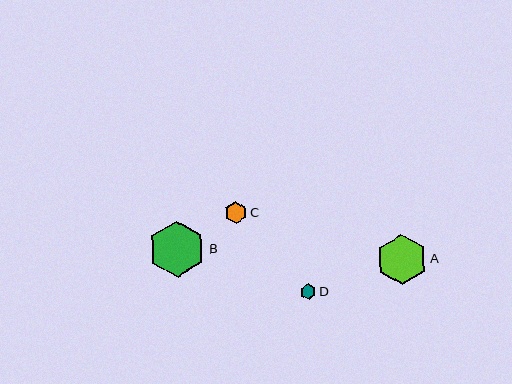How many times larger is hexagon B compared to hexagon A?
Hexagon B is approximately 1.1 times the size of hexagon A.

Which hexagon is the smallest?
Hexagon D is the smallest with a size of approximately 15 pixels.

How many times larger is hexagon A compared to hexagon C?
Hexagon A is approximately 2.3 times the size of hexagon C.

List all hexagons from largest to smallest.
From largest to smallest: B, A, C, D.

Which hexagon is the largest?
Hexagon B is the largest with a size of approximately 57 pixels.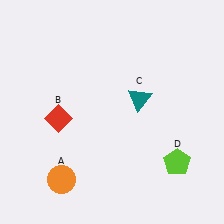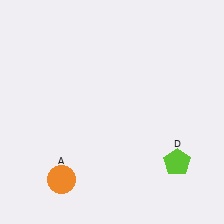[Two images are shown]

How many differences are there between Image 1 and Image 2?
There are 2 differences between the two images.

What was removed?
The teal triangle (C), the red diamond (B) were removed in Image 2.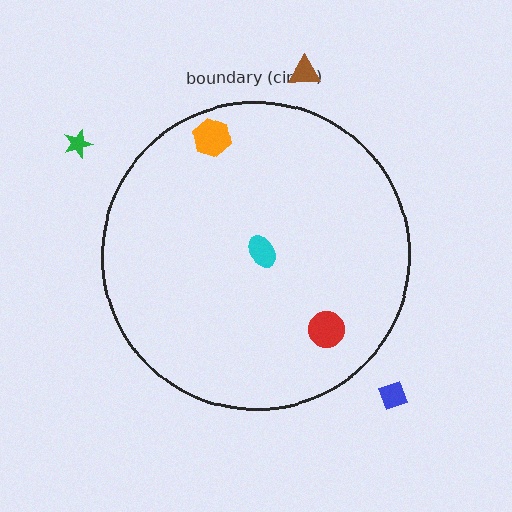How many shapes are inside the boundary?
3 inside, 3 outside.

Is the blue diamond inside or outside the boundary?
Outside.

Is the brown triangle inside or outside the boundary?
Outside.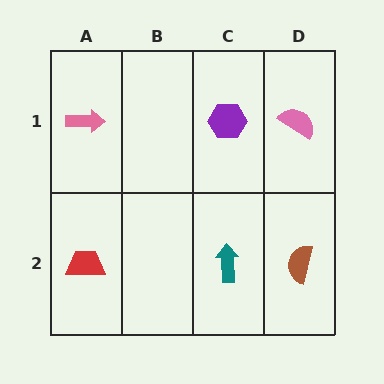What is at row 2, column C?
A teal arrow.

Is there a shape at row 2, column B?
No, that cell is empty.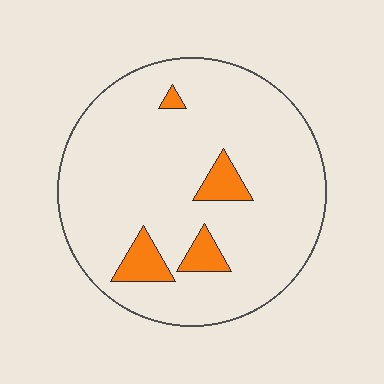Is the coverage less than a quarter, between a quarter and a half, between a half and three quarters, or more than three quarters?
Less than a quarter.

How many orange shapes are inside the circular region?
4.